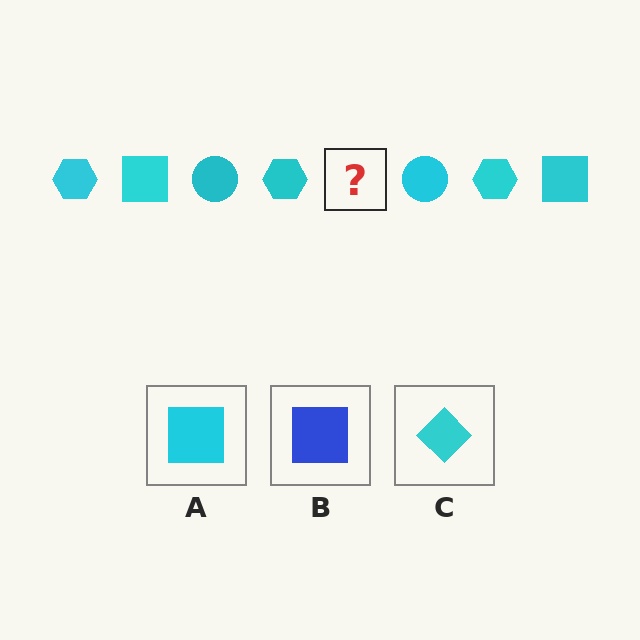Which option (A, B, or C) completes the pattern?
A.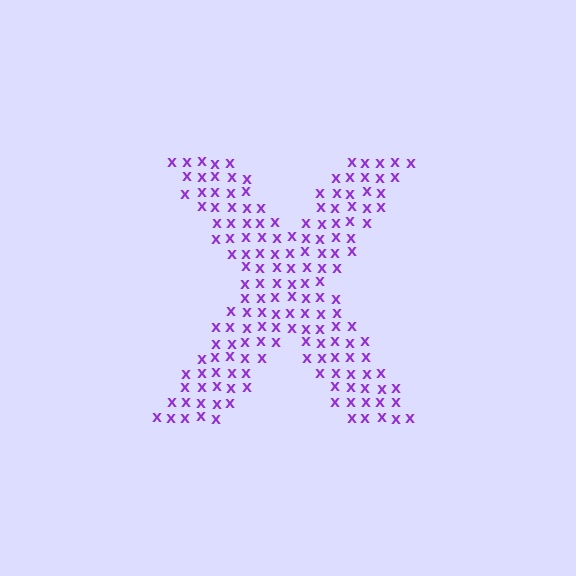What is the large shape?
The large shape is the letter X.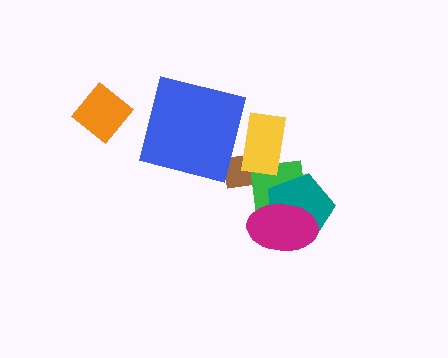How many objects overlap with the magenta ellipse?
2 objects overlap with the magenta ellipse.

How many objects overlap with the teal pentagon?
2 objects overlap with the teal pentagon.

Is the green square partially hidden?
Yes, it is partially covered by another shape.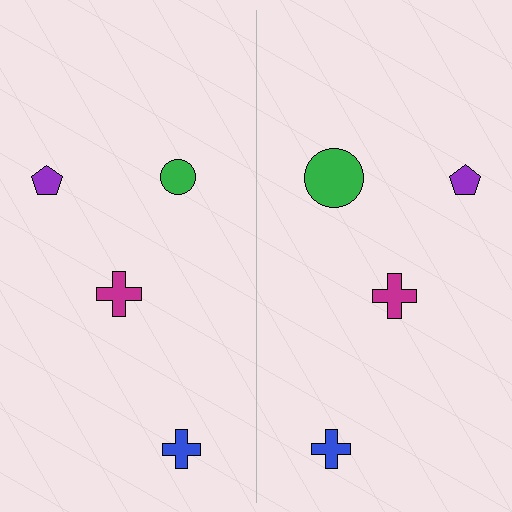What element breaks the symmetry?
The green circle on the right side has a different size than its mirror counterpart.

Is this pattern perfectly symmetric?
No, the pattern is not perfectly symmetric. The green circle on the right side has a different size than its mirror counterpart.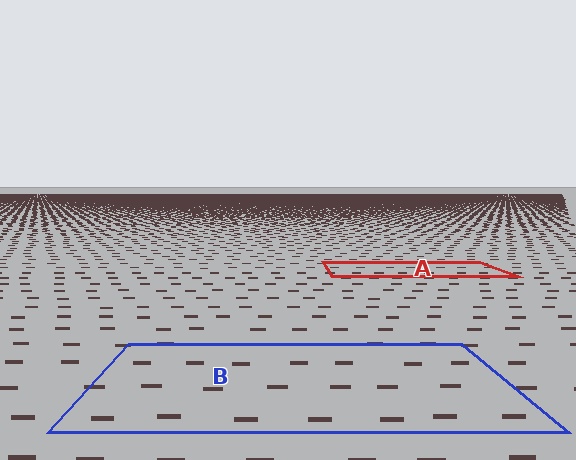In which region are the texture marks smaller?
The texture marks are smaller in region A, because it is farther away.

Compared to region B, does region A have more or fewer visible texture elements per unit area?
Region A has more texture elements per unit area — they are packed more densely because it is farther away.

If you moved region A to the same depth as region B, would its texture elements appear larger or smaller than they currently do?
They would appear larger. At a closer depth, the same texture elements are projected at a bigger on-screen size.